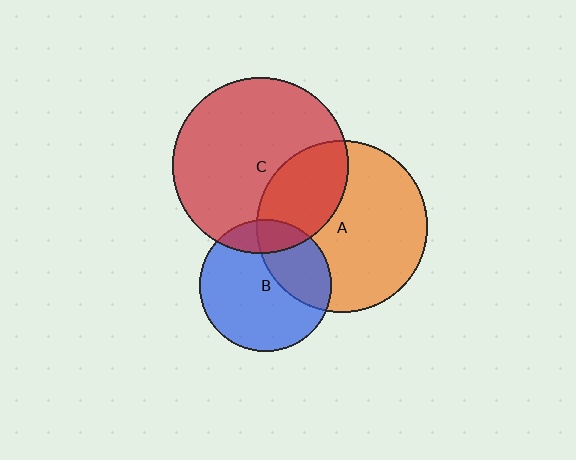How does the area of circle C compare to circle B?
Approximately 1.8 times.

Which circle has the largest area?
Circle C (red).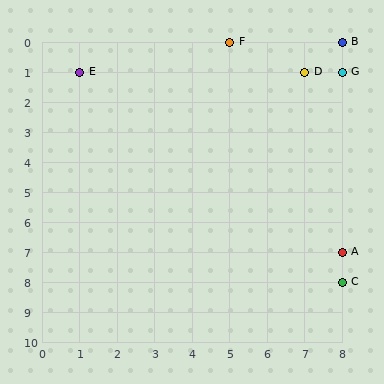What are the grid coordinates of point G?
Point G is at grid coordinates (8, 1).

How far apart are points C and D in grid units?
Points C and D are 1 column and 7 rows apart (about 7.1 grid units diagonally).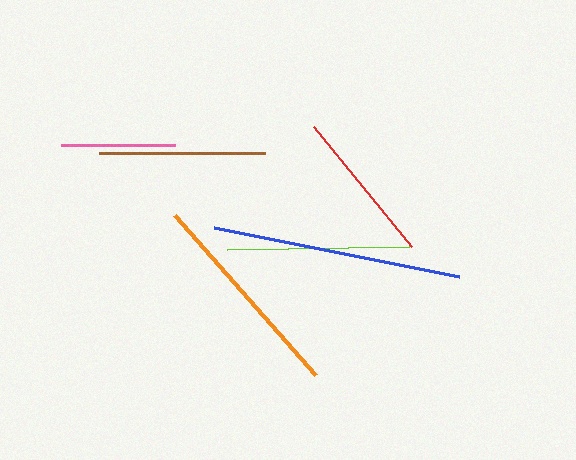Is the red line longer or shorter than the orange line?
The orange line is longer than the red line.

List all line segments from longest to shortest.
From longest to shortest: blue, orange, lime, brown, red, pink.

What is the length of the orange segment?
The orange segment is approximately 213 pixels long.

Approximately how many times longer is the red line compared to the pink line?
The red line is approximately 1.4 times the length of the pink line.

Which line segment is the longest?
The blue line is the longest at approximately 249 pixels.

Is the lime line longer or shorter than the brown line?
The lime line is longer than the brown line.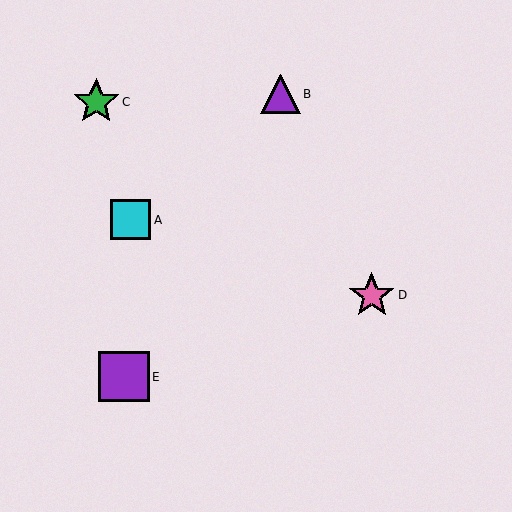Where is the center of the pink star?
The center of the pink star is at (372, 295).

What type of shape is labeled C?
Shape C is a green star.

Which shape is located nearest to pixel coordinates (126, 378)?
The purple square (labeled E) at (124, 377) is nearest to that location.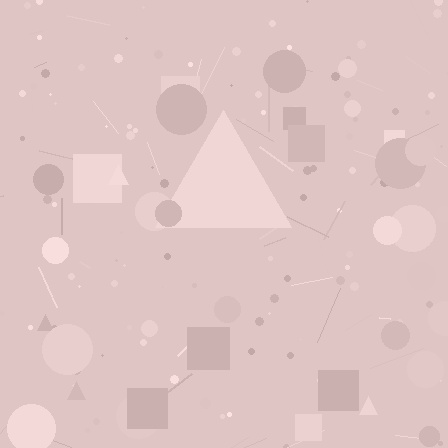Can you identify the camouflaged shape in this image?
The camouflaged shape is a triangle.